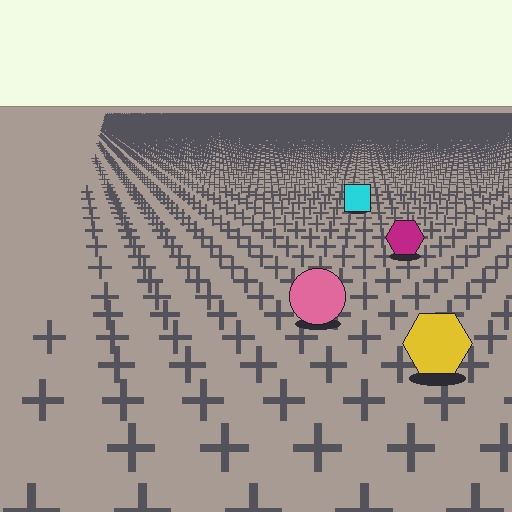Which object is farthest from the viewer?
The cyan square is farthest from the viewer. It appears smaller and the ground texture around it is denser.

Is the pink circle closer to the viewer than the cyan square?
Yes. The pink circle is closer — you can tell from the texture gradient: the ground texture is coarser near it.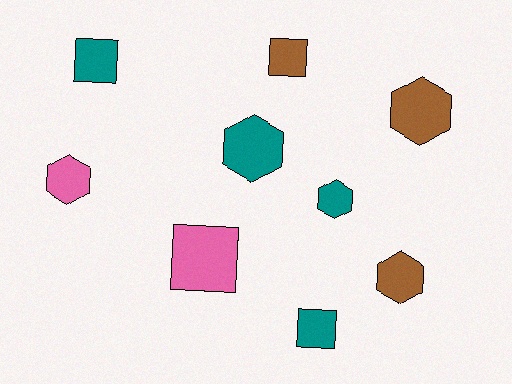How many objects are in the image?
There are 9 objects.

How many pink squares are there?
There is 1 pink square.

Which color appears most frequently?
Teal, with 4 objects.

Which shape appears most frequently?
Hexagon, with 5 objects.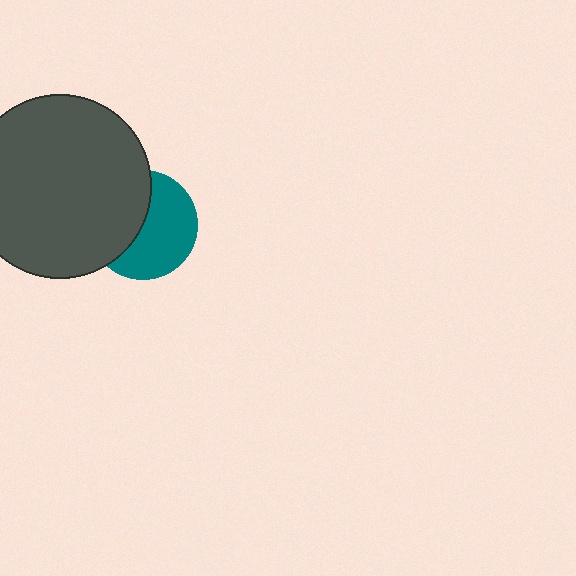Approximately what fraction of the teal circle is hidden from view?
Roughly 44% of the teal circle is hidden behind the dark gray circle.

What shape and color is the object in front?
The object in front is a dark gray circle.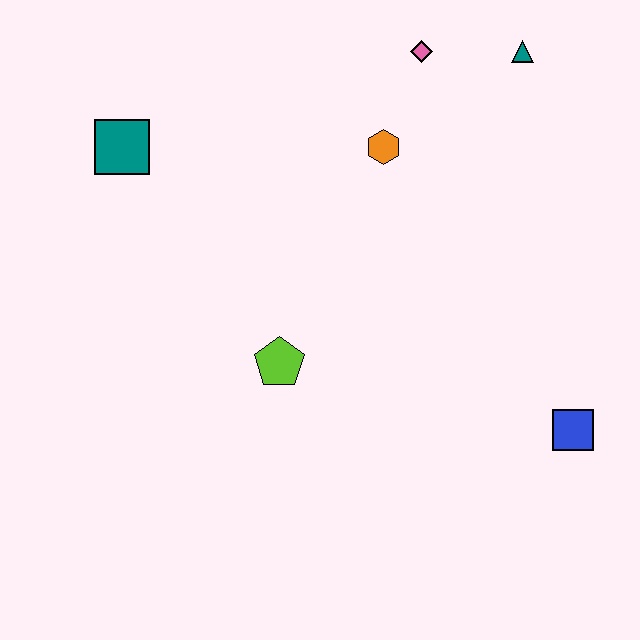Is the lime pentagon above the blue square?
Yes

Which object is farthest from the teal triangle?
The teal square is farthest from the teal triangle.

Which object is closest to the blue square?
The lime pentagon is closest to the blue square.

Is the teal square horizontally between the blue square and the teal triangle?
No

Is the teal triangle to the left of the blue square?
Yes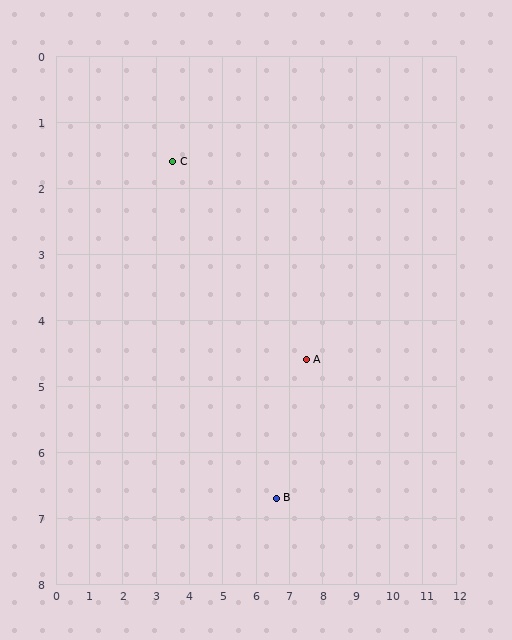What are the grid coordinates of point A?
Point A is at approximately (7.5, 4.6).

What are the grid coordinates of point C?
Point C is at approximately (3.5, 1.6).